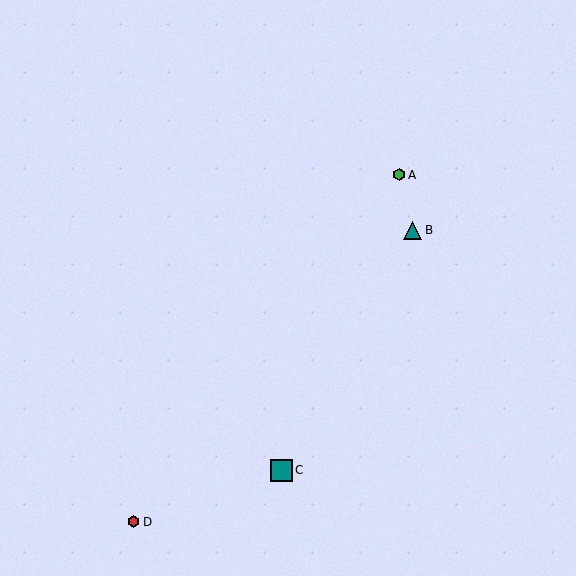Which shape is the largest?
The teal square (labeled C) is the largest.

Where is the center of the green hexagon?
The center of the green hexagon is at (399, 175).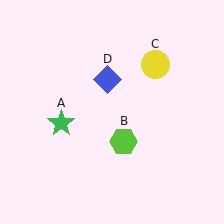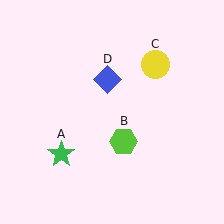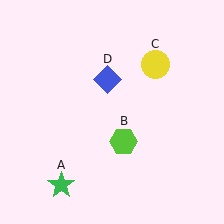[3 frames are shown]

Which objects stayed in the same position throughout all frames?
Lime hexagon (object B) and yellow circle (object C) and blue diamond (object D) remained stationary.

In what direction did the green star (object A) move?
The green star (object A) moved down.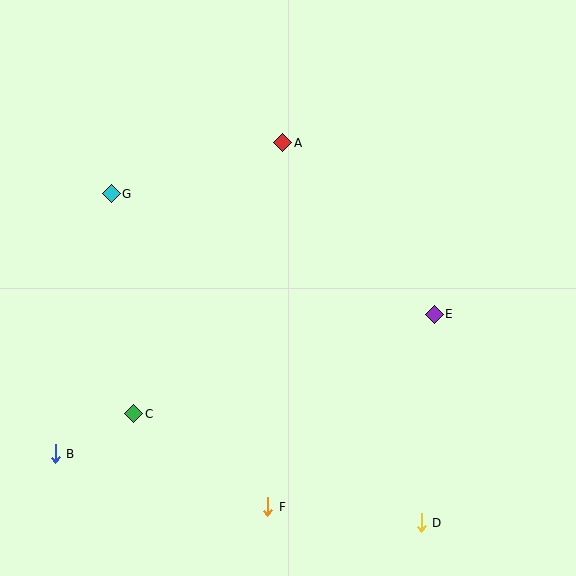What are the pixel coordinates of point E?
Point E is at (434, 314).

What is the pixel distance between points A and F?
The distance between A and F is 364 pixels.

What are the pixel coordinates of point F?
Point F is at (268, 507).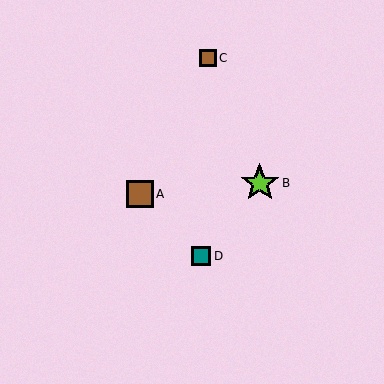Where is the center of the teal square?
The center of the teal square is at (201, 256).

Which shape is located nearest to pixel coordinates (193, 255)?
The teal square (labeled D) at (201, 256) is nearest to that location.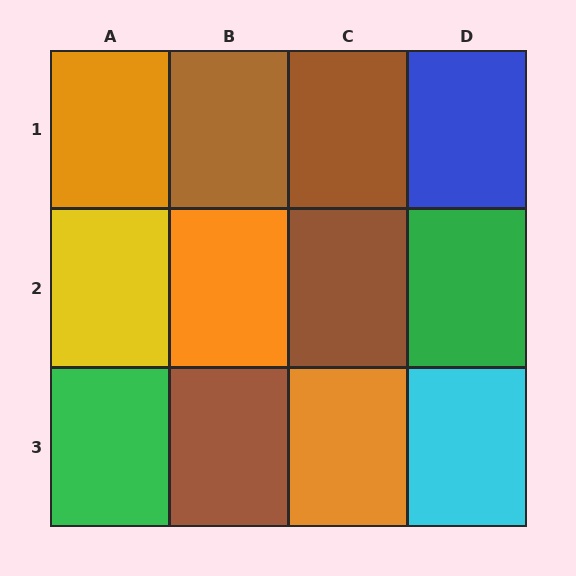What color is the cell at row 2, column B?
Orange.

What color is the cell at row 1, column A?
Orange.